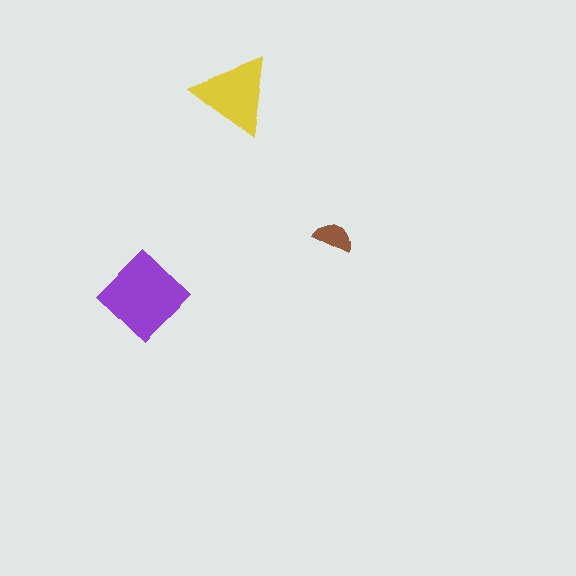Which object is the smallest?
The brown semicircle.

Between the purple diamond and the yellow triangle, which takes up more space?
The purple diamond.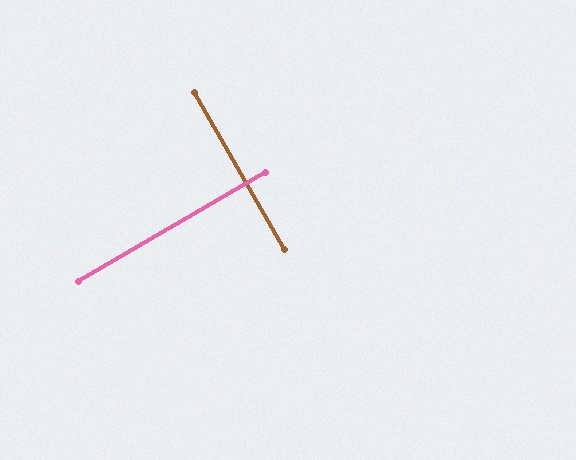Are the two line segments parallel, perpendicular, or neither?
Perpendicular — they meet at approximately 90°.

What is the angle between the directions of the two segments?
Approximately 90 degrees.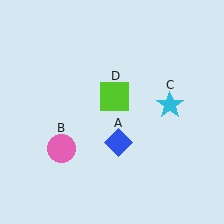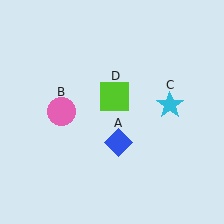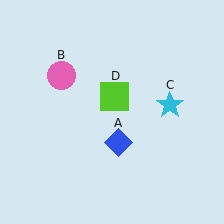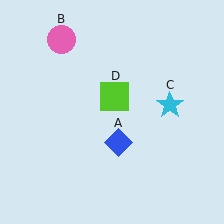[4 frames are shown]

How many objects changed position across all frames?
1 object changed position: pink circle (object B).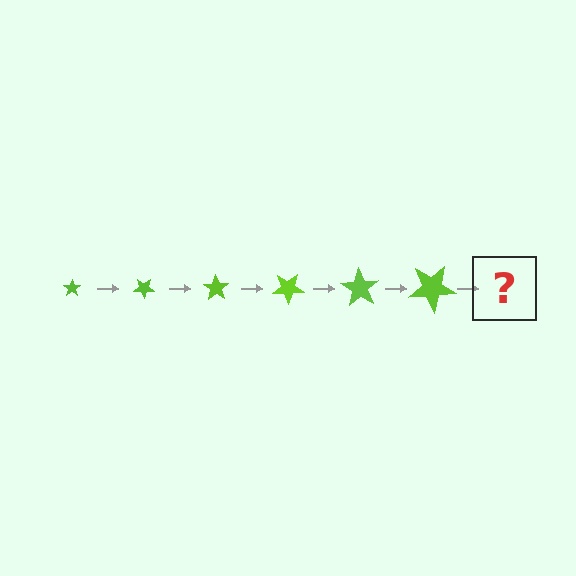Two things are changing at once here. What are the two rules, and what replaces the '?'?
The two rules are that the star grows larger each step and it rotates 35 degrees each step. The '?' should be a star, larger than the previous one and rotated 210 degrees from the start.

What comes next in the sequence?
The next element should be a star, larger than the previous one and rotated 210 degrees from the start.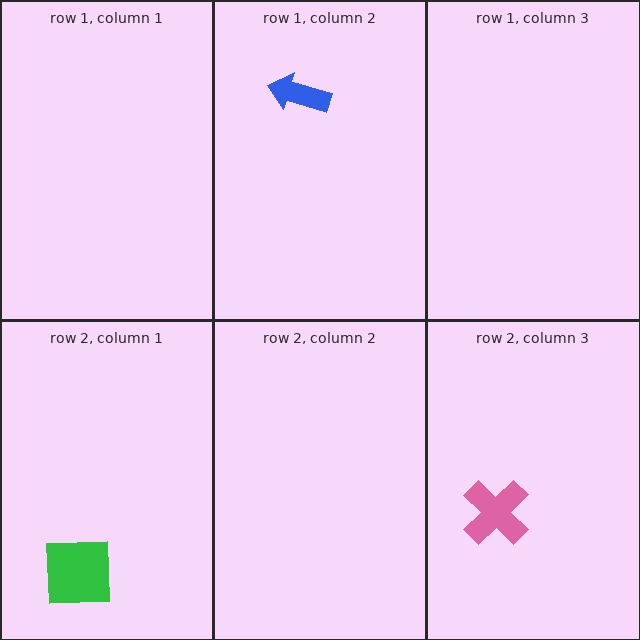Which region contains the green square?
The row 2, column 1 region.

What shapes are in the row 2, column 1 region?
The green square.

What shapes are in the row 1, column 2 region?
The blue arrow.